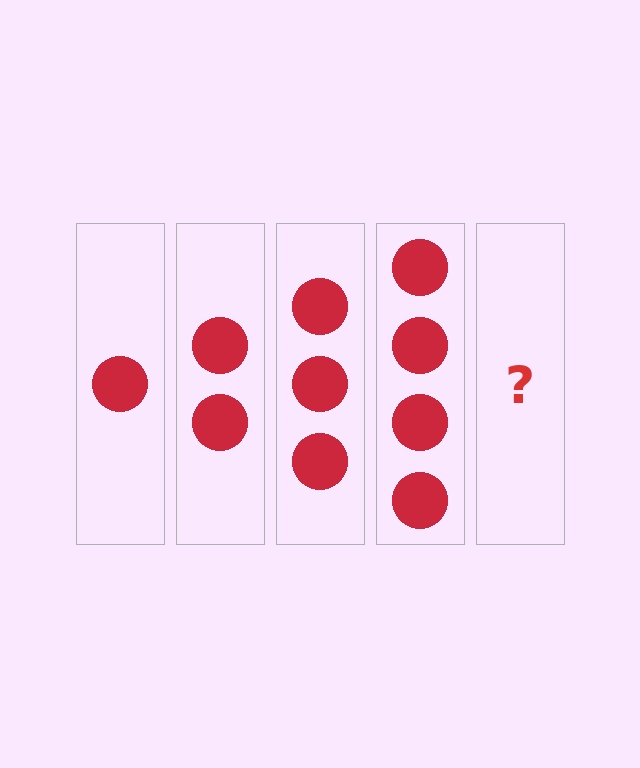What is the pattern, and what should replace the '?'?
The pattern is that each step adds one more circle. The '?' should be 5 circles.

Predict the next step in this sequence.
The next step is 5 circles.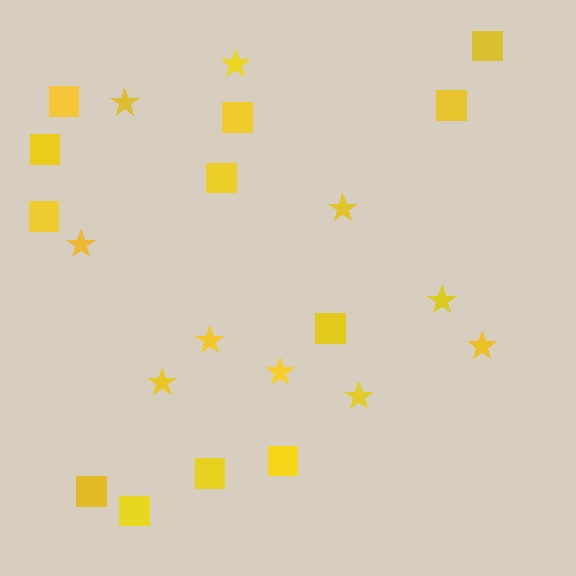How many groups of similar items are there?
There are 2 groups: one group of stars (10) and one group of squares (12).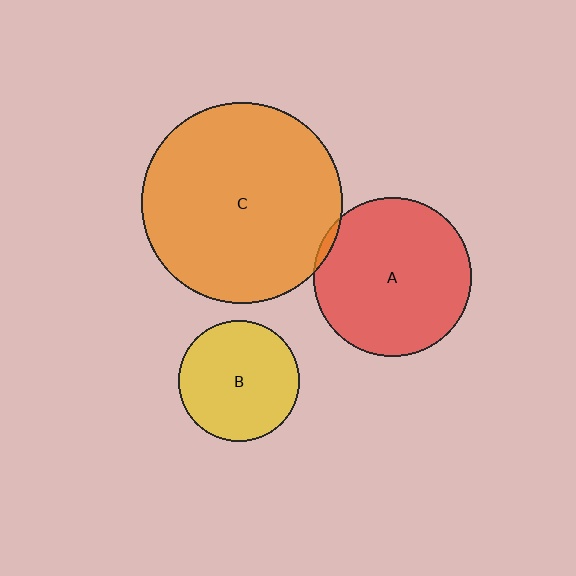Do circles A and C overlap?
Yes.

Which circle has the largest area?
Circle C (orange).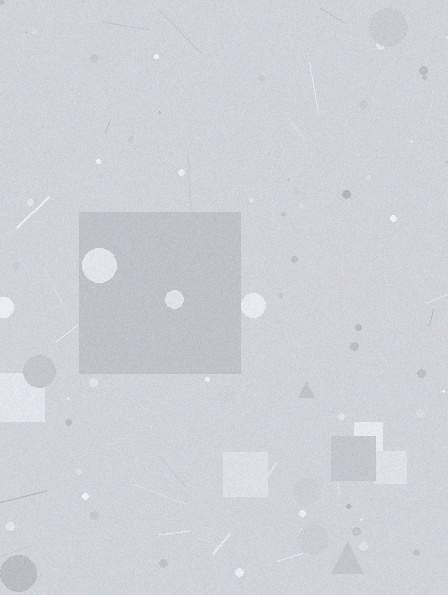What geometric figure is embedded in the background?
A square is embedded in the background.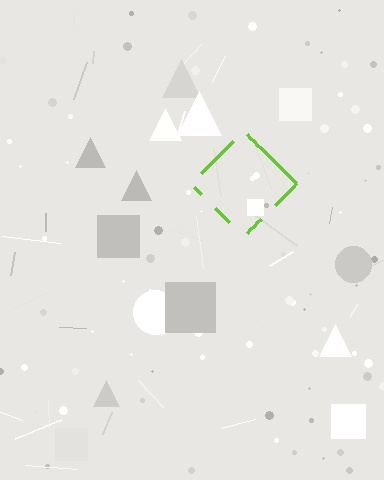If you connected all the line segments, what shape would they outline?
They would outline a diamond.